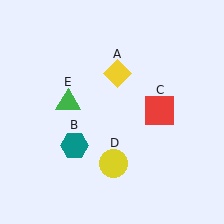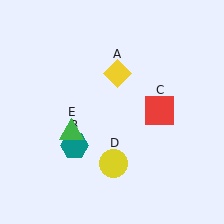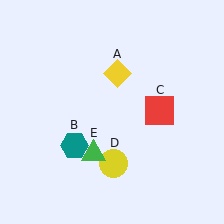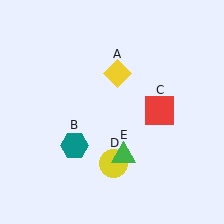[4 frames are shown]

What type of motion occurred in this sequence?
The green triangle (object E) rotated counterclockwise around the center of the scene.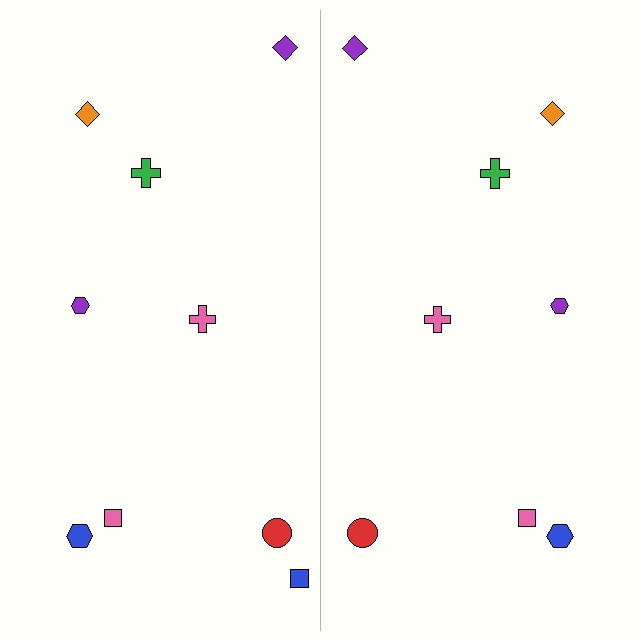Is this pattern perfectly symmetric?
No, the pattern is not perfectly symmetric. A blue square is missing from the right side.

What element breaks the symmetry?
A blue square is missing from the right side.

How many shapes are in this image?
There are 17 shapes in this image.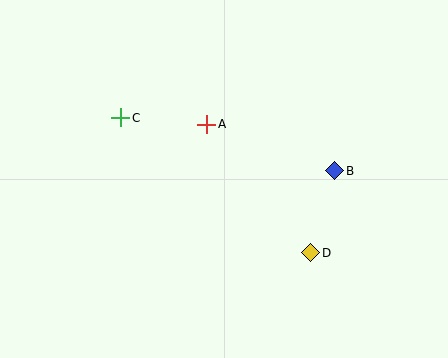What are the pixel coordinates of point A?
Point A is at (207, 124).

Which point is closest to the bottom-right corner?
Point D is closest to the bottom-right corner.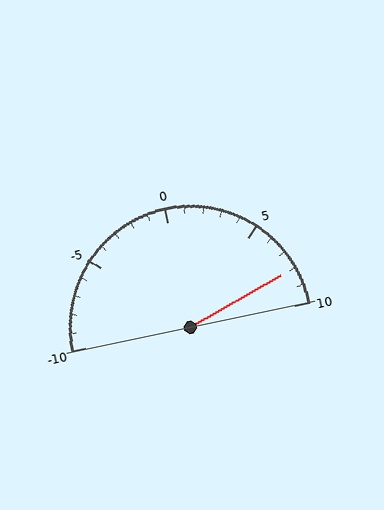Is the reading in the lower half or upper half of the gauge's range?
The reading is in the upper half of the range (-10 to 10).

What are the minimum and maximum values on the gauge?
The gauge ranges from -10 to 10.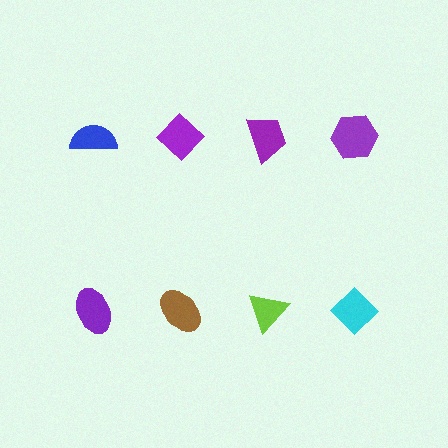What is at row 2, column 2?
A brown ellipse.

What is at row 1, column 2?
A purple diamond.